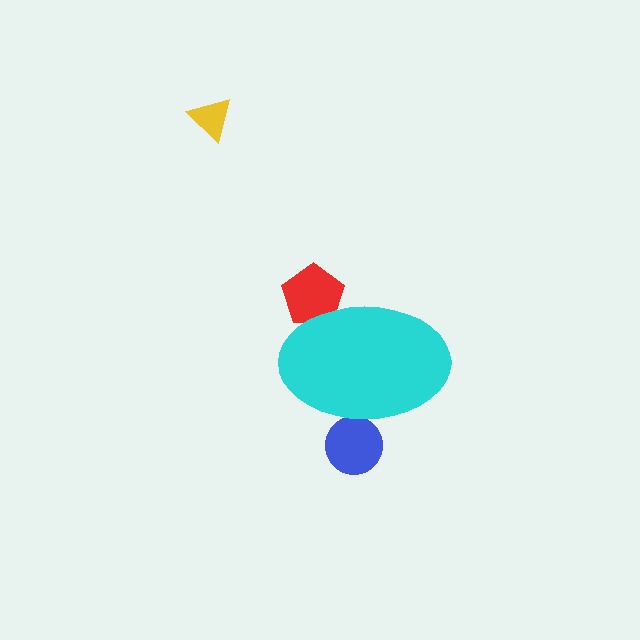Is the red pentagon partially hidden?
Yes, the red pentagon is partially hidden behind the cyan ellipse.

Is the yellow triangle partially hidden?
No, the yellow triangle is fully visible.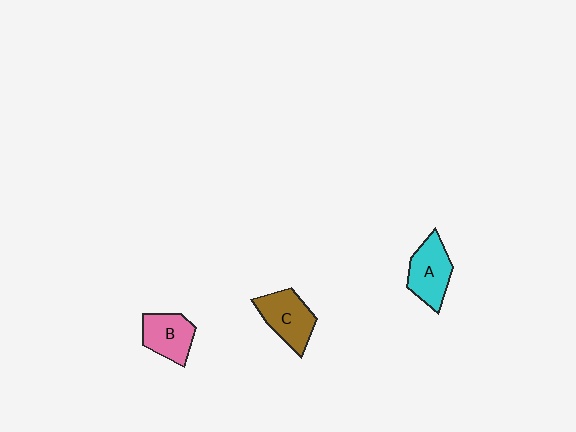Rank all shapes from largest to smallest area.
From largest to smallest: A (cyan), C (brown), B (pink).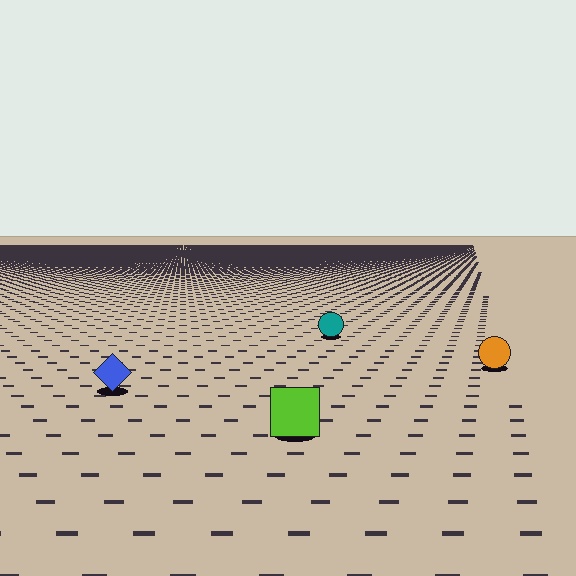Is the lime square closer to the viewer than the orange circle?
Yes. The lime square is closer — you can tell from the texture gradient: the ground texture is coarser near it.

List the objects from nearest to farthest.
From nearest to farthest: the lime square, the blue diamond, the orange circle, the teal circle.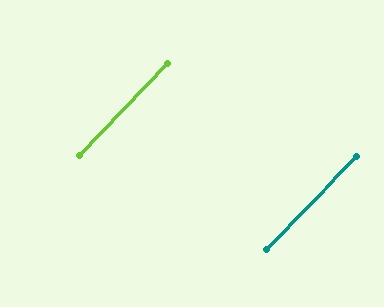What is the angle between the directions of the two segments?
Approximately 1 degree.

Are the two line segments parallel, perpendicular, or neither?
Parallel — their directions differ by only 1.1°.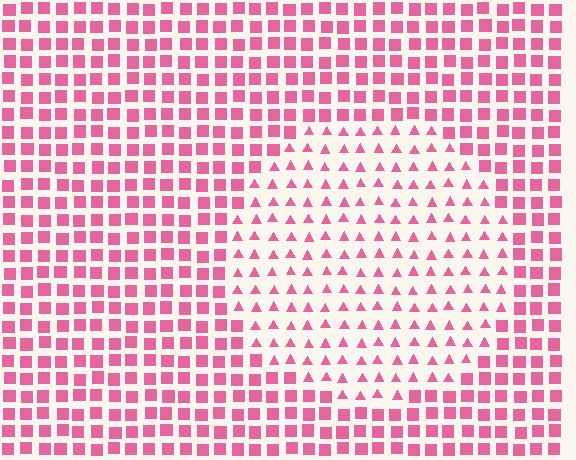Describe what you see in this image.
The image is filled with small pink elements arranged in a uniform grid. A circle-shaped region contains triangles, while the surrounding area contains squares. The boundary is defined purely by the change in element shape.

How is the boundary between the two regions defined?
The boundary is defined by a change in element shape: triangles inside vs. squares outside. All elements share the same color and spacing.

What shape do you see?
I see a circle.